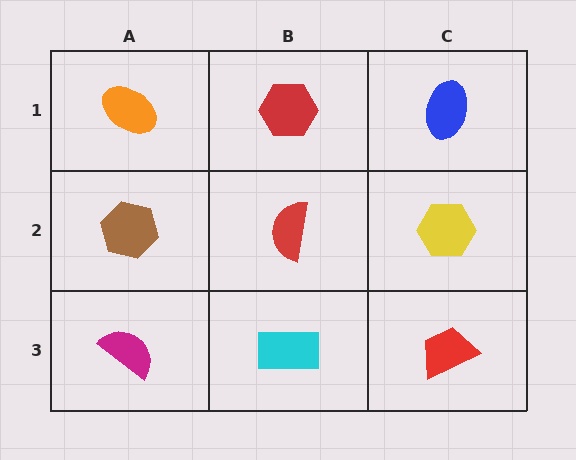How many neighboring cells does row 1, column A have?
2.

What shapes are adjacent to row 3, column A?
A brown hexagon (row 2, column A), a cyan rectangle (row 3, column B).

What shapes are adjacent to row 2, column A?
An orange ellipse (row 1, column A), a magenta semicircle (row 3, column A), a red semicircle (row 2, column B).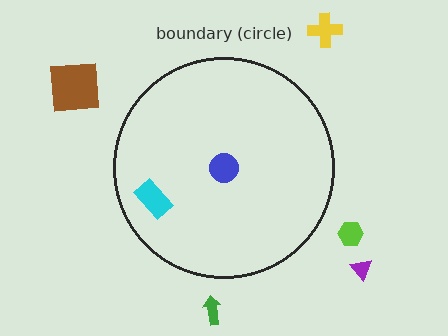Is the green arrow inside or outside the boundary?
Outside.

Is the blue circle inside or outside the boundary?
Inside.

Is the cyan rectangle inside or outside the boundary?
Inside.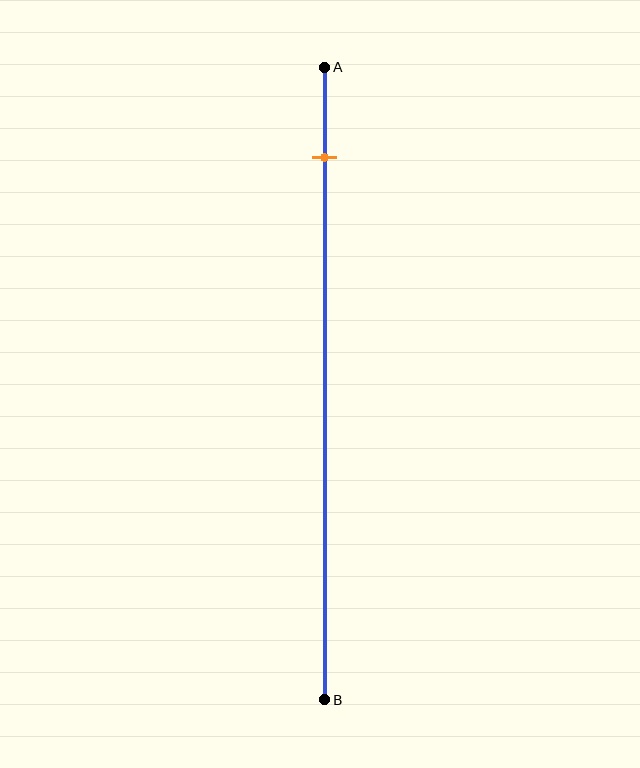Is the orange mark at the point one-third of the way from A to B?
No, the mark is at about 15% from A, not at the 33% one-third point.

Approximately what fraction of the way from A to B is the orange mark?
The orange mark is approximately 15% of the way from A to B.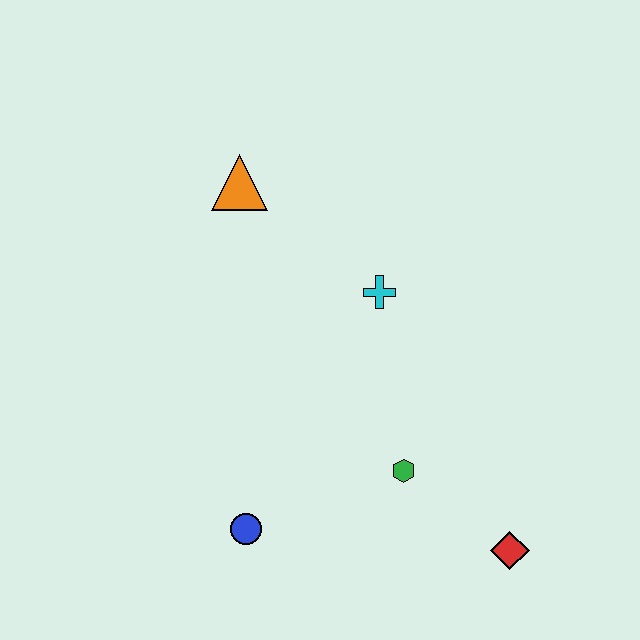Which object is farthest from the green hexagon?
The orange triangle is farthest from the green hexagon.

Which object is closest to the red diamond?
The green hexagon is closest to the red diamond.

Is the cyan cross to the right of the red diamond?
No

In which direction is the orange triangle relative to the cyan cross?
The orange triangle is to the left of the cyan cross.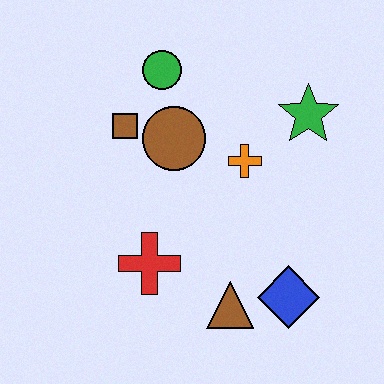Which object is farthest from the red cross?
The green star is farthest from the red cross.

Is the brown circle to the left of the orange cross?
Yes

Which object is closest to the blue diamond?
The brown triangle is closest to the blue diamond.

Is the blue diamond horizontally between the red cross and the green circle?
No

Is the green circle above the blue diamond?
Yes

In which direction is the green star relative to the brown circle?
The green star is to the right of the brown circle.